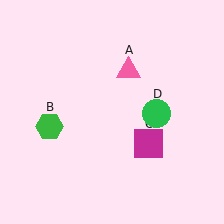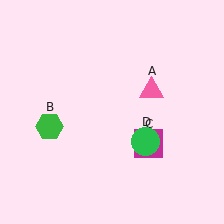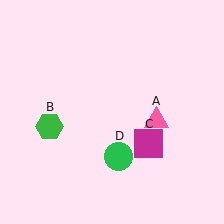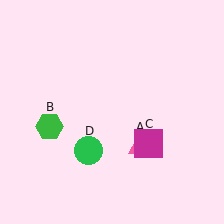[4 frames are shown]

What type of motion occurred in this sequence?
The pink triangle (object A), green circle (object D) rotated clockwise around the center of the scene.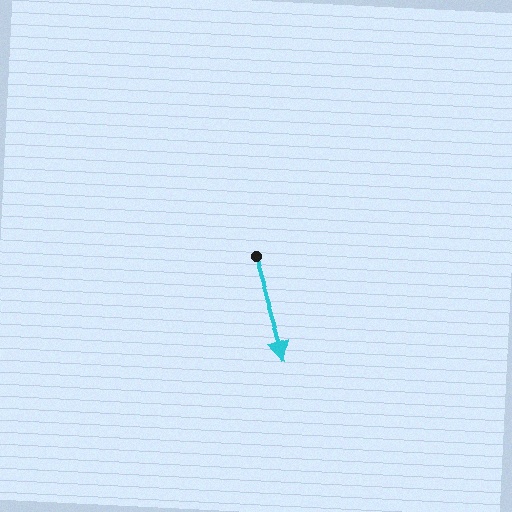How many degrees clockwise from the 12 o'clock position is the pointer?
Approximately 163 degrees.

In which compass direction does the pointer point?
South.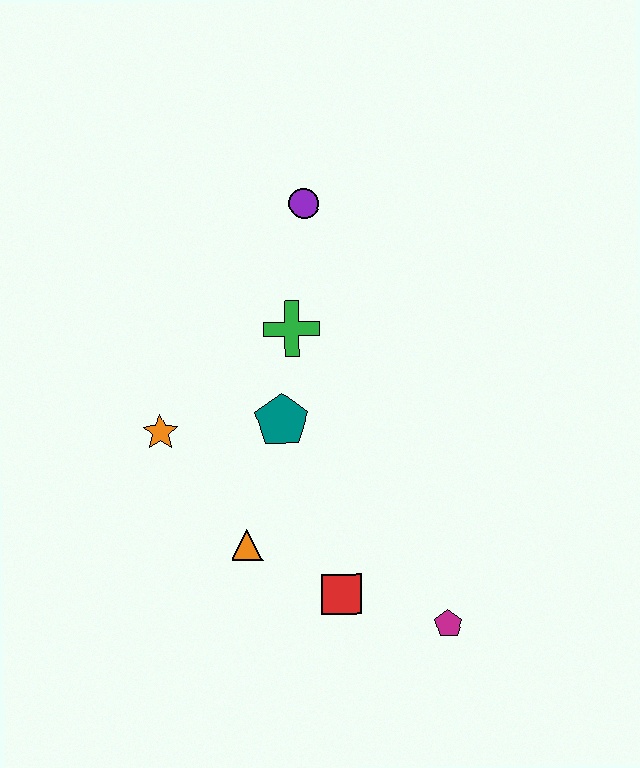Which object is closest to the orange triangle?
The red square is closest to the orange triangle.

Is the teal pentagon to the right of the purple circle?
No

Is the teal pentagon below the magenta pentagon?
No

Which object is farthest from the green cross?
The magenta pentagon is farthest from the green cross.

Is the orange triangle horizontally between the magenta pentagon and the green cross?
No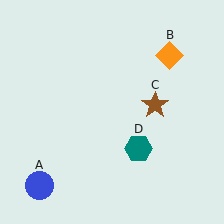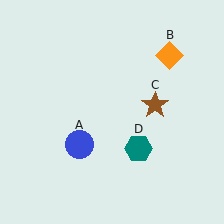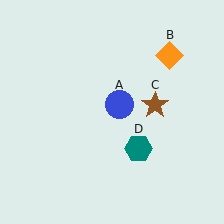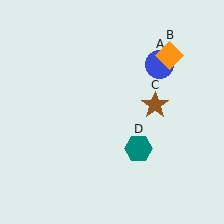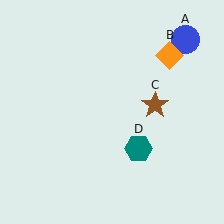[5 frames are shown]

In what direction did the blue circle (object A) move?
The blue circle (object A) moved up and to the right.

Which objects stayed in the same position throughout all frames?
Orange diamond (object B) and brown star (object C) and teal hexagon (object D) remained stationary.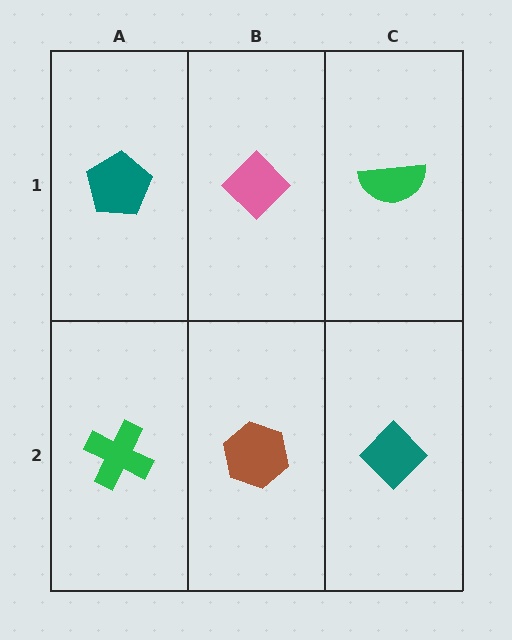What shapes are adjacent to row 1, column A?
A green cross (row 2, column A), a pink diamond (row 1, column B).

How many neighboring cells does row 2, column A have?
2.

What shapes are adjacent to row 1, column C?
A teal diamond (row 2, column C), a pink diamond (row 1, column B).